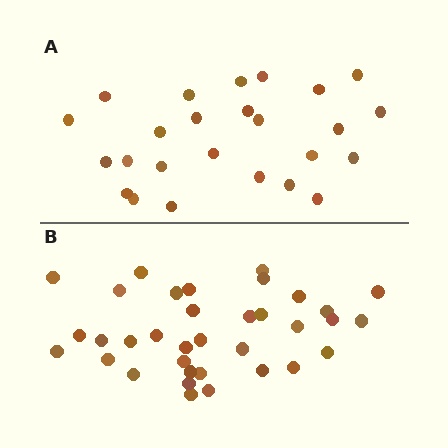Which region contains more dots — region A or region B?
Region B (the bottom region) has more dots.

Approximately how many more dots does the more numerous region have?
Region B has roughly 10 or so more dots than region A.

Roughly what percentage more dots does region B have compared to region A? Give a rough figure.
About 40% more.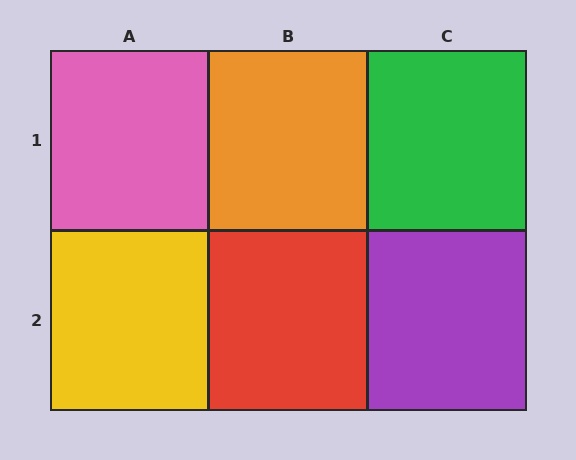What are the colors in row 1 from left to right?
Pink, orange, green.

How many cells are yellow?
1 cell is yellow.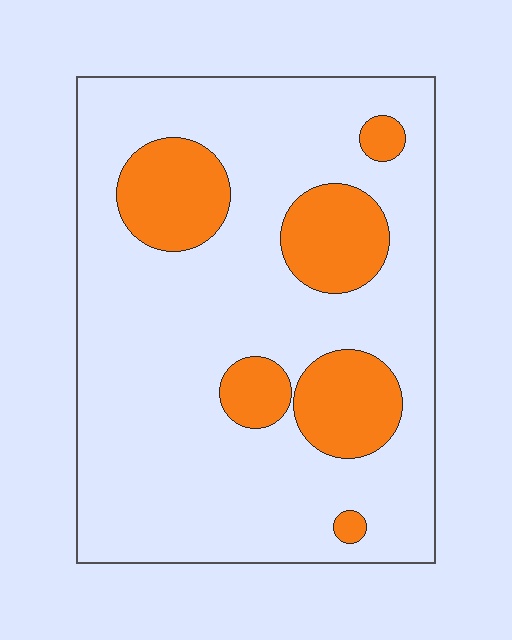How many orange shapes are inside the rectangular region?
6.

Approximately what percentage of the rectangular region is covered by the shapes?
Approximately 20%.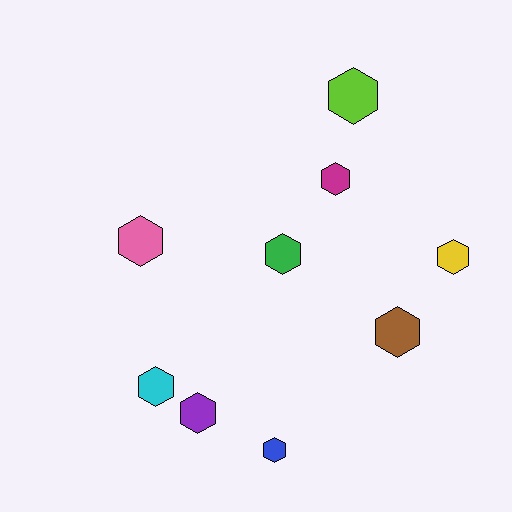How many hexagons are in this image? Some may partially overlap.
There are 9 hexagons.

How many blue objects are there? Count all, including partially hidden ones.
There is 1 blue object.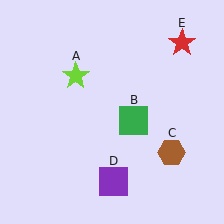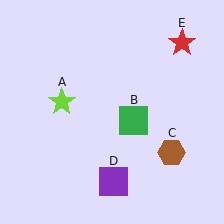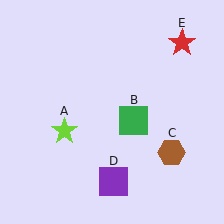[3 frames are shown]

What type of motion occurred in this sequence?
The lime star (object A) rotated counterclockwise around the center of the scene.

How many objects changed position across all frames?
1 object changed position: lime star (object A).